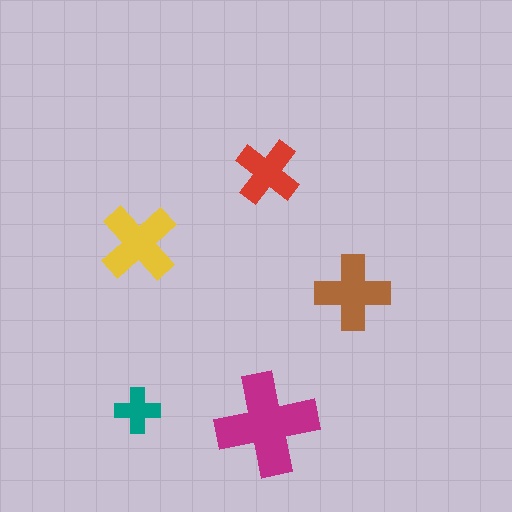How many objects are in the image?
There are 5 objects in the image.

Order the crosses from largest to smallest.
the magenta one, the yellow one, the brown one, the red one, the teal one.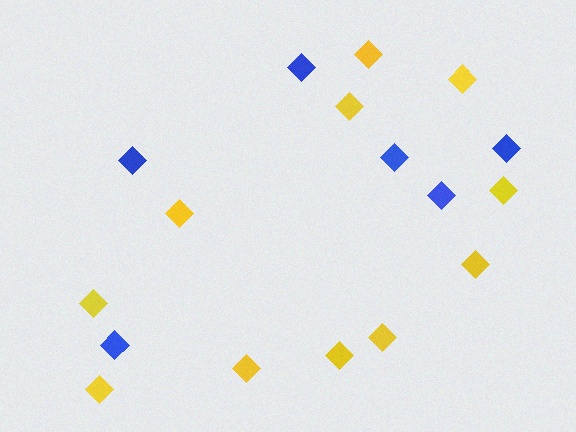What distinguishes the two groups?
There are 2 groups: one group of blue diamonds (6) and one group of yellow diamonds (11).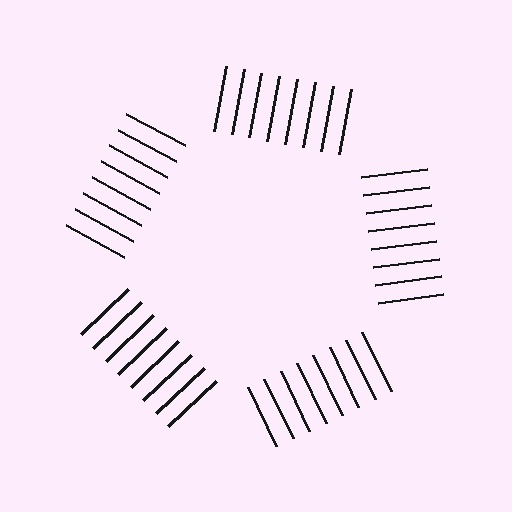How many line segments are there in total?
40 — 8 along each of the 5 edges.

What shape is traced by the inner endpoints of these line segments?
An illusory pentagon — the line segments terminate on its edges but no continuous stroke is drawn.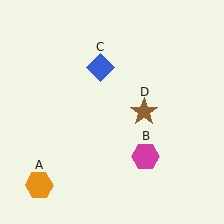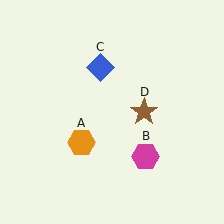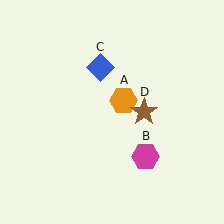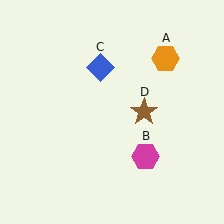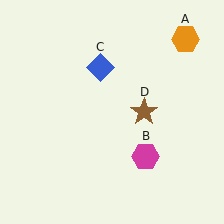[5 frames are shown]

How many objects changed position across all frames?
1 object changed position: orange hexagon (object A).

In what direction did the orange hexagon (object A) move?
The orange hexagon (object A) moved up and to the right.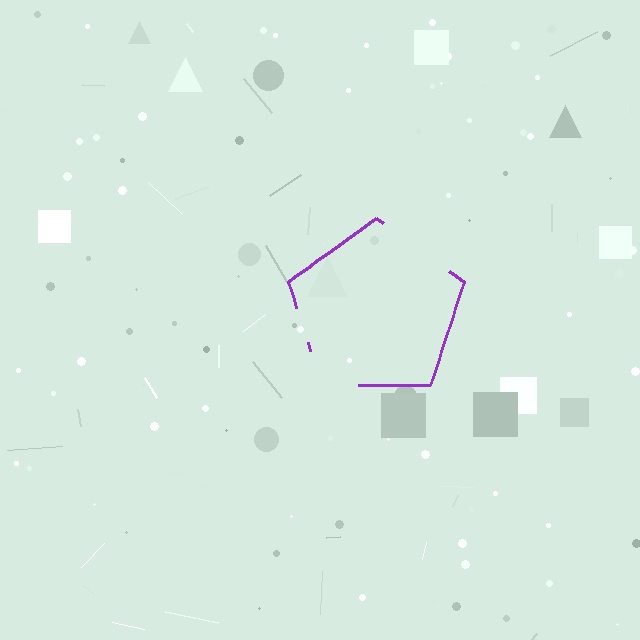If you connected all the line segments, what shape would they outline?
They would outline a pentagon.